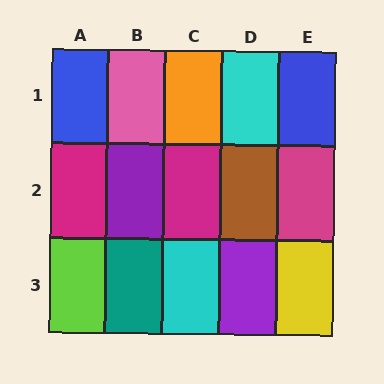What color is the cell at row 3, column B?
Teal.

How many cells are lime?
1 cell is lime.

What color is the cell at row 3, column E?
Yellow.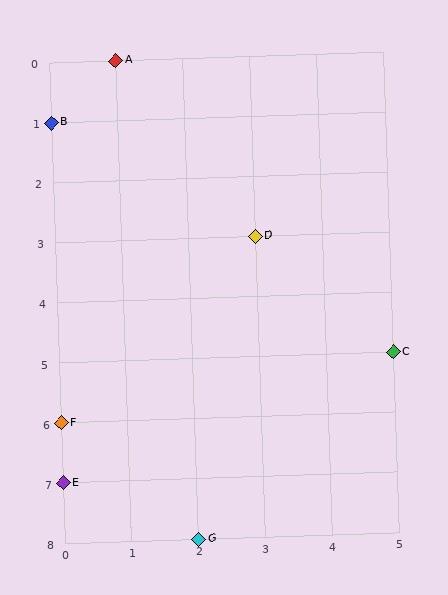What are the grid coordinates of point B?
Point B is at grid coordinates (0, 1).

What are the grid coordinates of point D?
Point D is at grid coordinates (3, 3).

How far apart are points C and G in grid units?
Points C and G are 3 columns and 3 rows apart (about 4.2 grid units diagonally).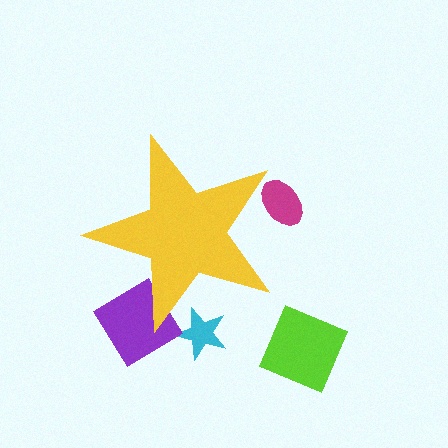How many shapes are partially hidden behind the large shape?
3 shapes are partially hidden.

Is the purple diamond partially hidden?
Yes, the purple diamond is partially hidden behind the yellow star.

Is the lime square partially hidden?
No, the lime square is fully visible.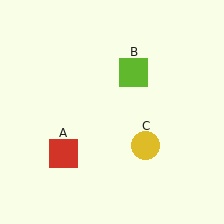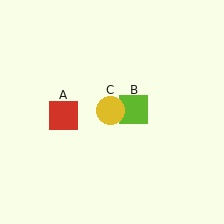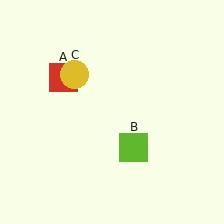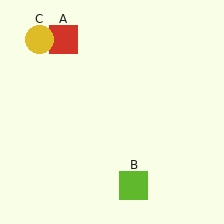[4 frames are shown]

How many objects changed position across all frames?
3 objects changed position: red square (object A), lime square (object B), yellow circle (object C).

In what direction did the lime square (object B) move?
The lime square (object B) moved down.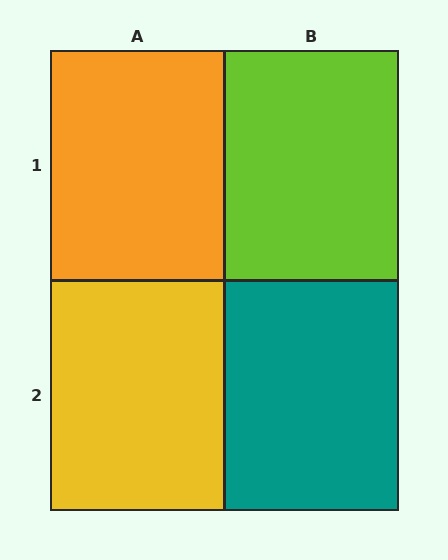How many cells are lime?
1 cell is lime.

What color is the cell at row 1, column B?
Lime.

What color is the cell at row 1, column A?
Orange.